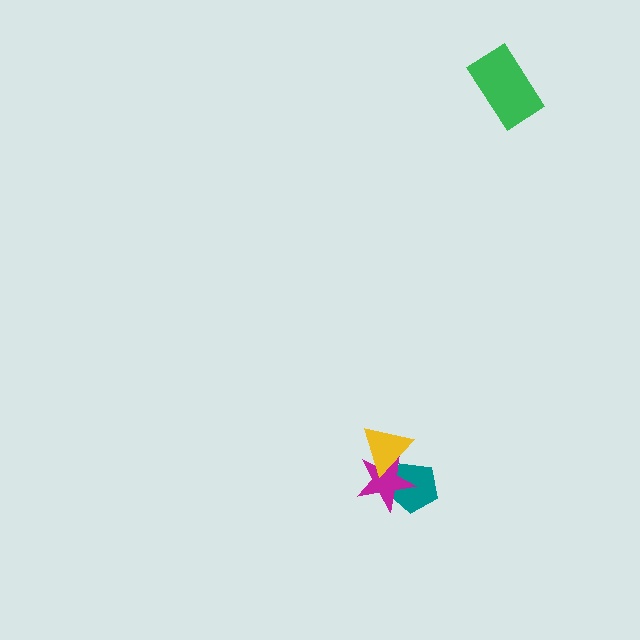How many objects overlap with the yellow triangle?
2 objects overlap with the yellow triangle.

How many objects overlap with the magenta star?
2 objects overlap with the magenta star.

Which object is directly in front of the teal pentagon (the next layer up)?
The magenta star is directly in front of the teal pentagon.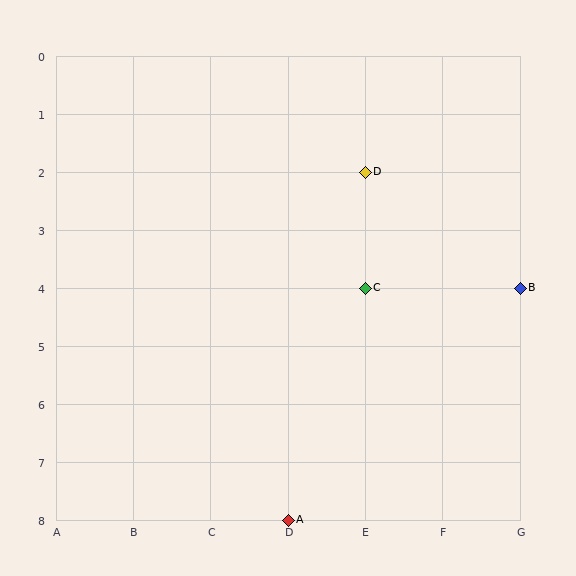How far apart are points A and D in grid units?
Points A and D are 1 column and 6 rows apart (about 6.1 grid units diagonally).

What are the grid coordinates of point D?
Point D is at grid coordinates (E, 2).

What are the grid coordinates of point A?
Point A is at grid coordinates (D, 8).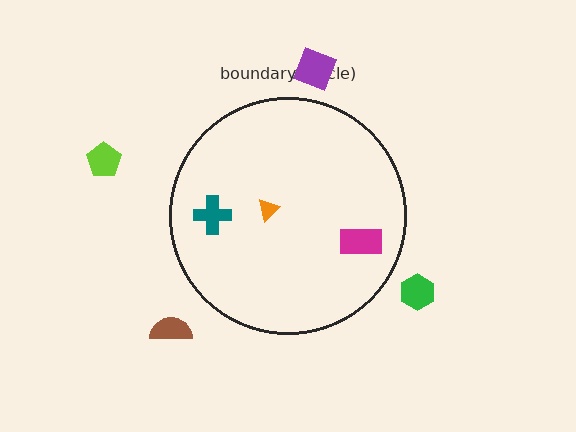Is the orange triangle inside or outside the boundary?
Inside.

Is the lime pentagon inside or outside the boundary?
Outside.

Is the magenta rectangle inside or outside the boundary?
Inside.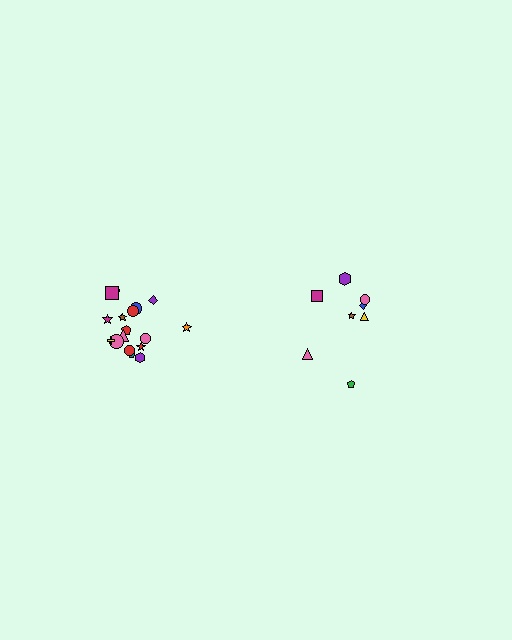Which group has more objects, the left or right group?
The left group.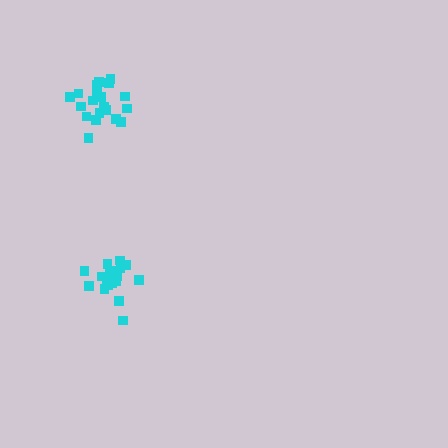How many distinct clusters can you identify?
There are 2 distinct clusters.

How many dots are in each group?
Group 1: 20 dots, Group 2: 20 dots (40 total).